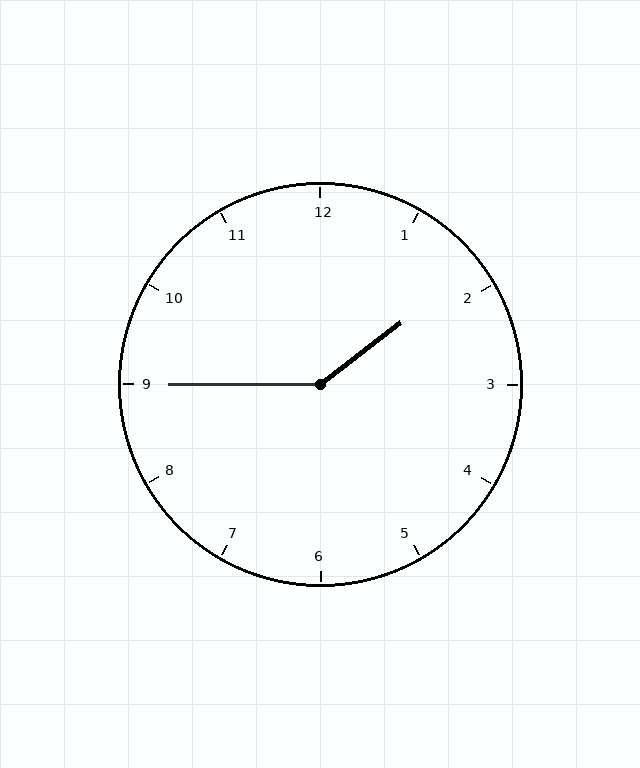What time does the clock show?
1:45.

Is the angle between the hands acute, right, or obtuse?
It is obtuse.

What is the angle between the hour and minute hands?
Approximately 142 degrees.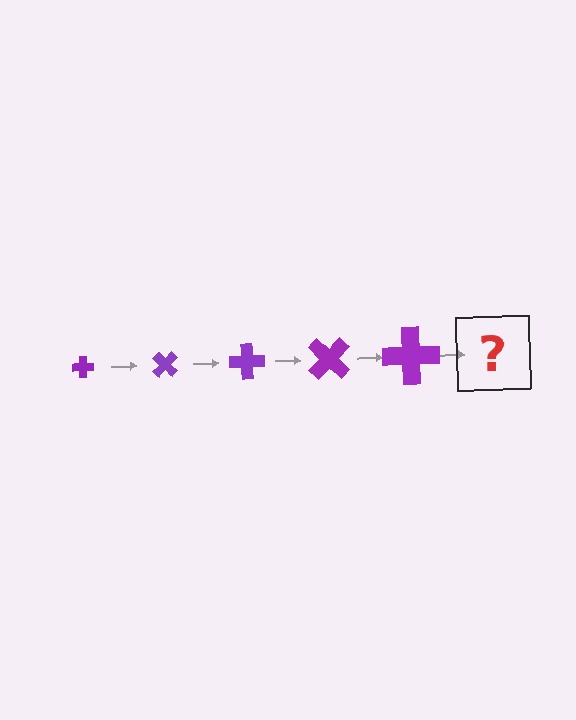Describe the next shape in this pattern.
It should be a cross, larger than the previous one and rotated 225 degrees from the start.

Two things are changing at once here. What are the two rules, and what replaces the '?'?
The two rules are that the cross grows larger each step and it rotates 45 degrees each step. The '?' should be a cross, larger than the previous one and rotated 225 degrees from the start.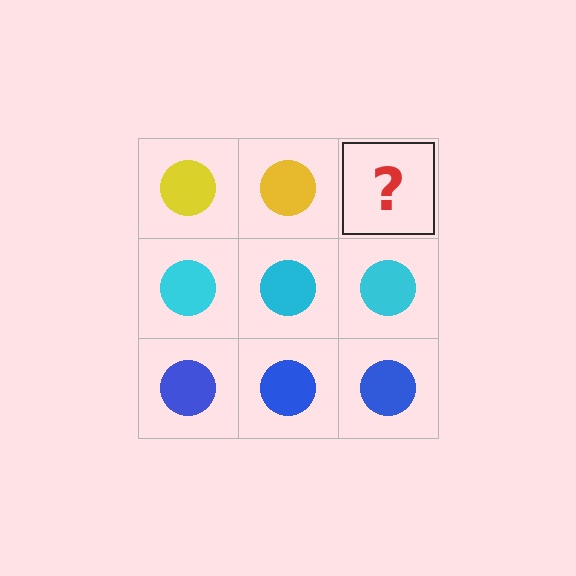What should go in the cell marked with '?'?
The missing cell should contain a yellow circle.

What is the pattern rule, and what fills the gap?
The rule is that each row has a consistent color. The gap should be filled with a yellow circle.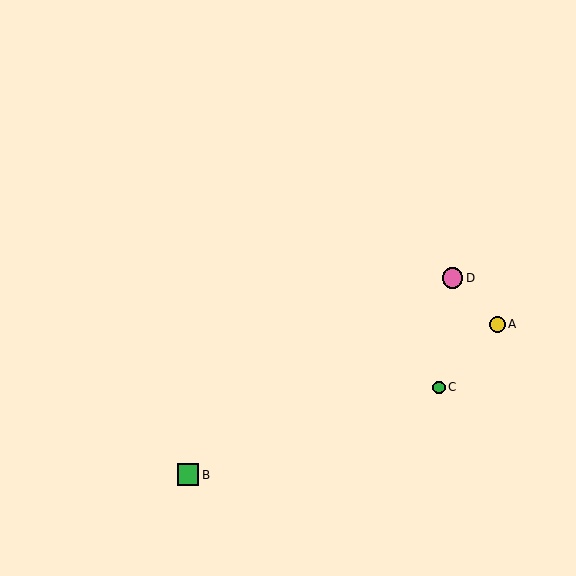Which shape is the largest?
The green square (labeled B) is the largest.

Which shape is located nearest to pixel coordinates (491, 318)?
The yellow circle (labeled A) at (497, 324) is nearest to that location.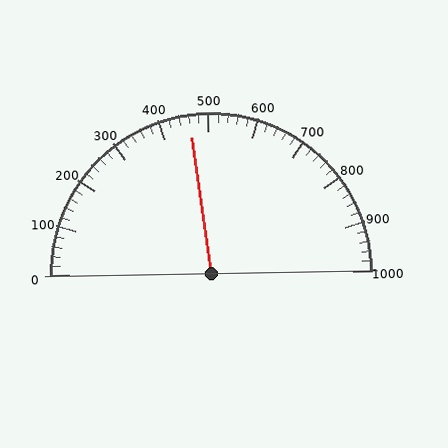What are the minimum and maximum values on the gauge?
The gauge ranges from 0 to 1000.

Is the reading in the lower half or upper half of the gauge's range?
The reading is in the lower half of the range (0 to 1000).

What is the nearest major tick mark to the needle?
The nearest major tick mark is 500.